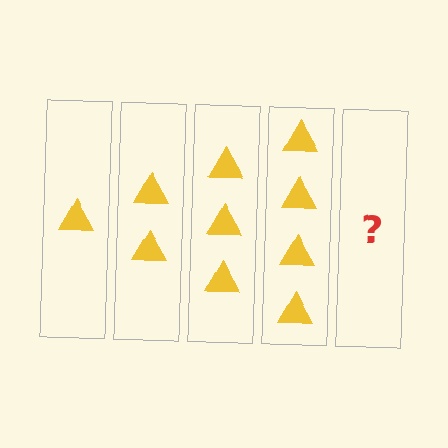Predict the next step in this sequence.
The next step is 5 triangles.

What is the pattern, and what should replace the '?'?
The pattern is that each step adds one more triangle. The '?' should be 5 triangles.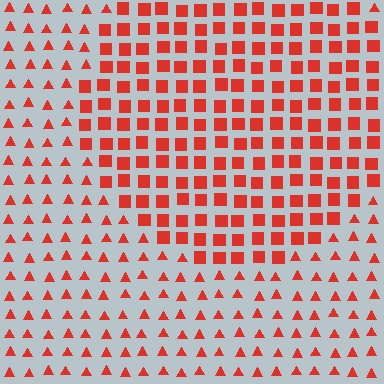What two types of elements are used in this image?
The image uses squares inside the circle region and triangles outside it.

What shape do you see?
I see a circle.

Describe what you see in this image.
The image is filled with small red elements arranged in a uniform grid. A circle-shaped region contains squares, while the surrounding area contains triangles. The boundary is defined purely by the change in element shape.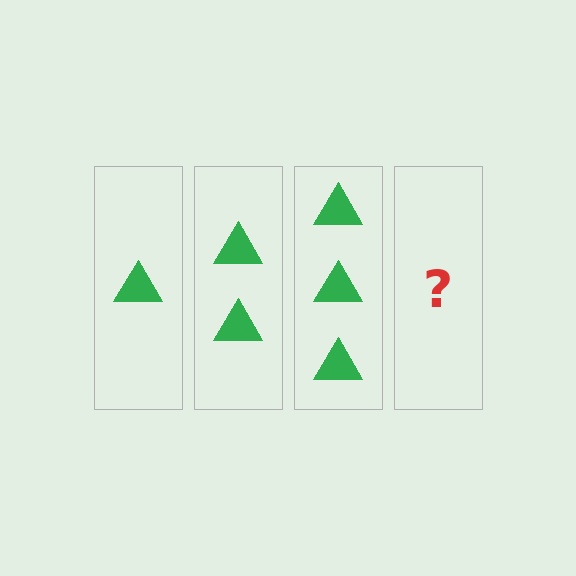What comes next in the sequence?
The next element should be 4 triangles.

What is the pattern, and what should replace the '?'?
The pattern is that each step adds one more triangle. The '?' should be 4 triangles.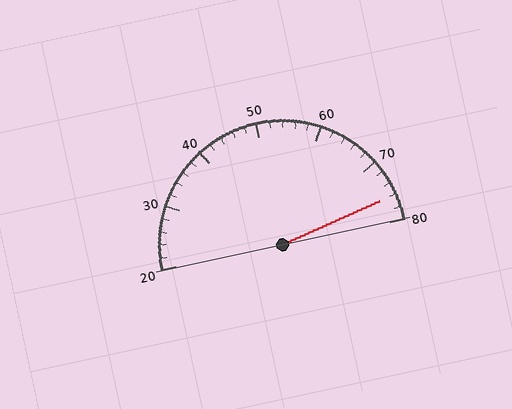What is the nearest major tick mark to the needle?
The nearest major tick mark is 80.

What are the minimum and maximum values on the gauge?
The gauge ranges from 20 to 80.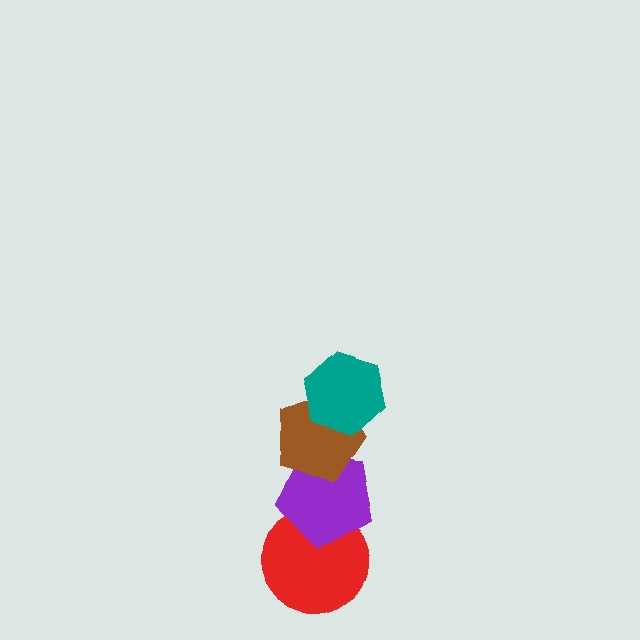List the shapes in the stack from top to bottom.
From top to bottom: the teal hexagon, the brown pentagon, the purple pentagon, the red circle.